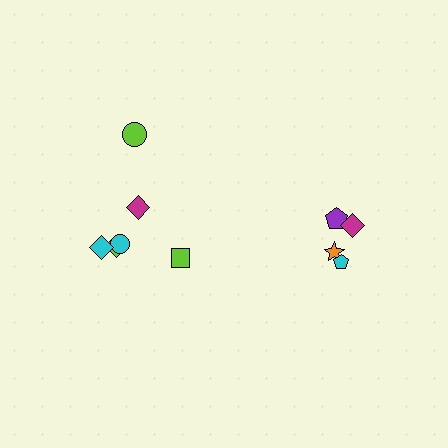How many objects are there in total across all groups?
There are 10 objects.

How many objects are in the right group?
There are 4 objects.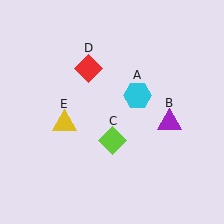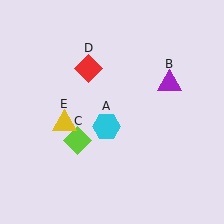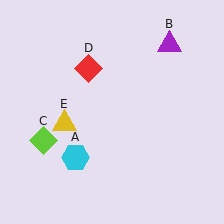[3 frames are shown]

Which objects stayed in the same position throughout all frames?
Red diamond (object D) and yellow triangle (object E) remained stationary.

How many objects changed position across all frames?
3 objects changed position: cyan hexagon (object A), purple triangle (object B), lime diamond (object C).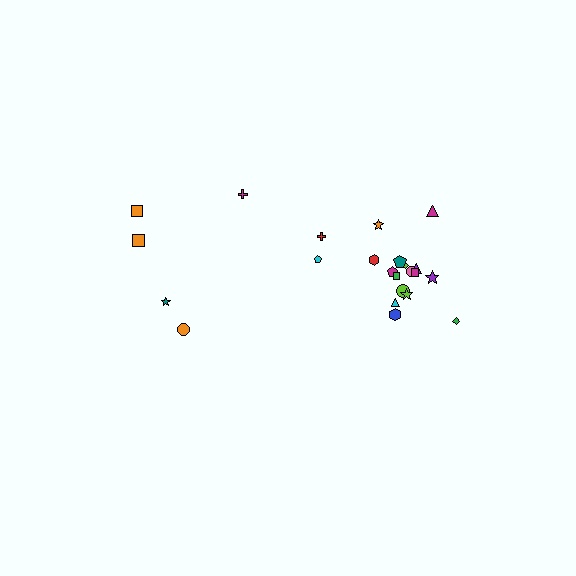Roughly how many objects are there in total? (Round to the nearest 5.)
Roughly 25 objects in total.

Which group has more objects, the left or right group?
The right group.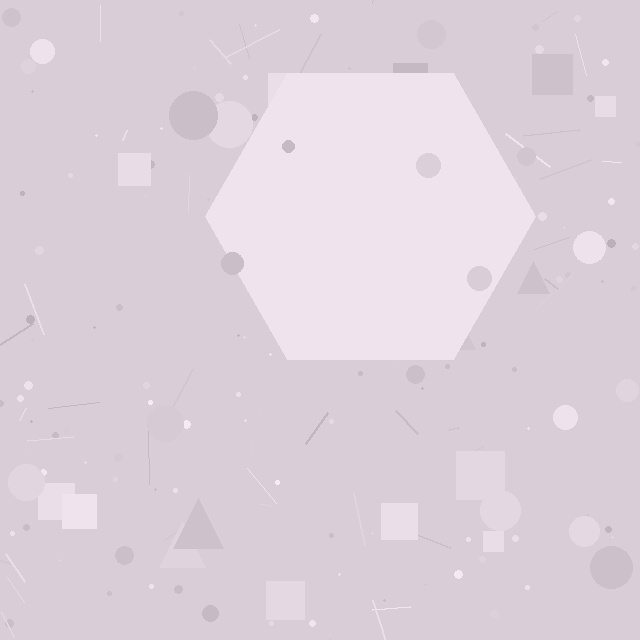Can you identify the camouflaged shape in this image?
The camouflaged shape is a hexagon.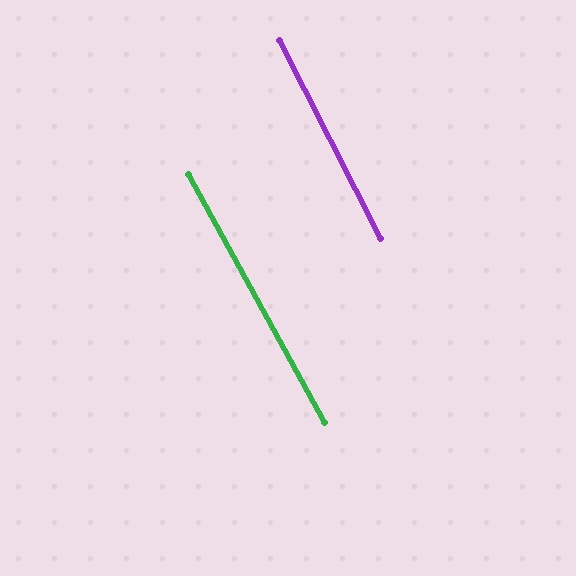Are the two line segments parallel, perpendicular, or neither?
Parallel — their directions differ by only 1.6°.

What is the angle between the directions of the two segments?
Approximately 2 degrees.